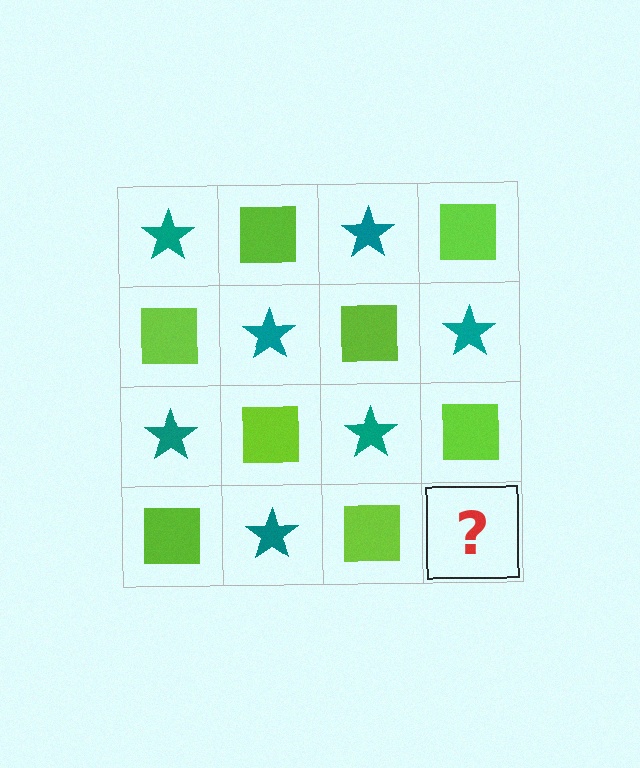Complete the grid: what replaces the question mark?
The question mark should be replaced with a teal star.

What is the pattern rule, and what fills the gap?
The rule is that it alternates teal star and lime square in a checkerboard pattern. The gap should be filled with a teal star.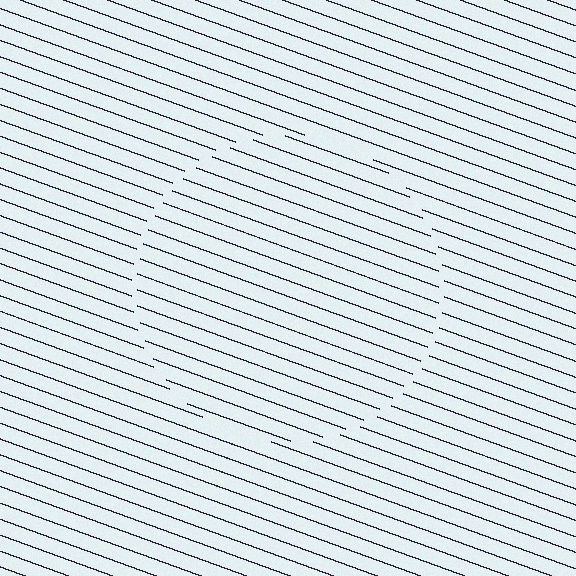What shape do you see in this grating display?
An illusory circle. The interior of the shape contains the same grating, shifted by half a period — the contour is defined by the phase discontinuity where line-ends from the inner and outer gratings abut.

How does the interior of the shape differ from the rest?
The interior of the shape contains the same grating, shifted by half a period — the contour is defined by the phase discontinuity where line-ends from the inner and outer gratings abut.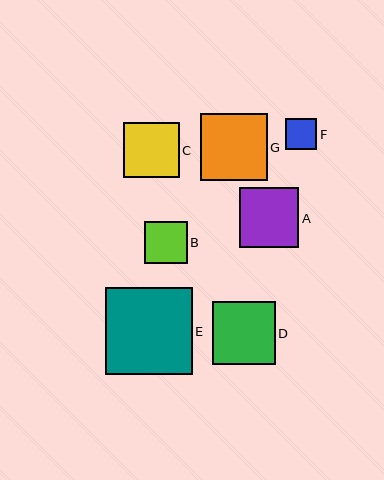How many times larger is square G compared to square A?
Square G is approximately 1.1 times the size of square A.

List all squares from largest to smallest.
From largest to smallest: E, G, D, A, C, B, F.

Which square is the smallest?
Square F is the smallest with a size of approximately 32 pixels.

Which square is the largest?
Square E is the largest with a size of approximately 87 pixels.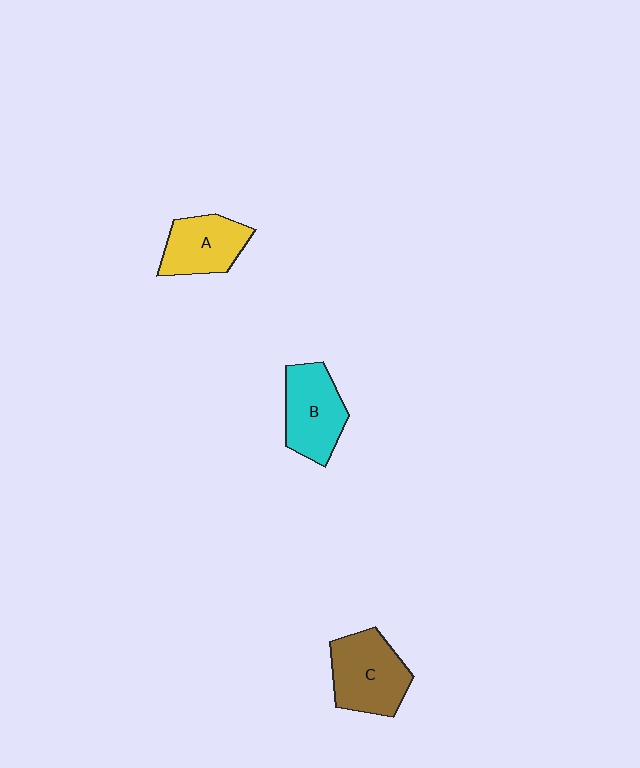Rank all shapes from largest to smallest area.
From largest to smallest: C (brown), B (cyan), A (yellow).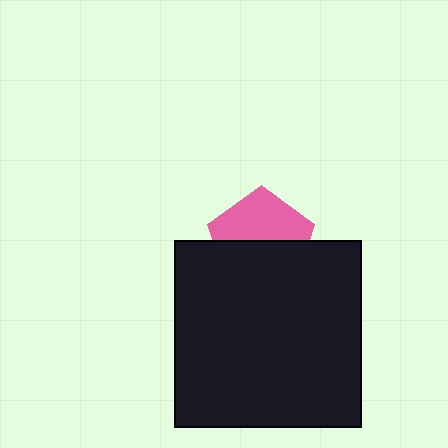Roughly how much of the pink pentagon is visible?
About half of it is visible (roughly 48%).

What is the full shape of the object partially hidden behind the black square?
The partially hidden object is a pink pentagon.